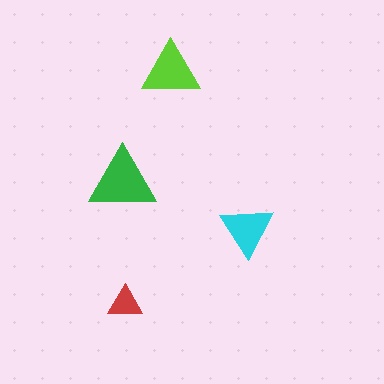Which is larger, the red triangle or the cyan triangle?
The cyan one.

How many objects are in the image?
There are 4 objects in the image.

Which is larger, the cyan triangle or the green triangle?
The green one.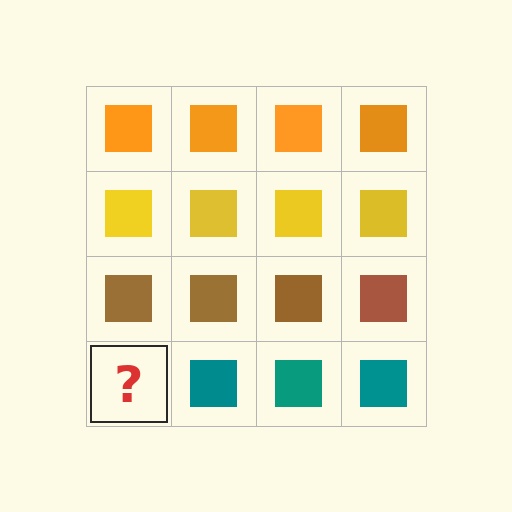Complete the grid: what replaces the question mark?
The question mark should be replaced with a teal square.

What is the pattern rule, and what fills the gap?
The rule is that each row has a consistent color. The gap should be filled with a teal square.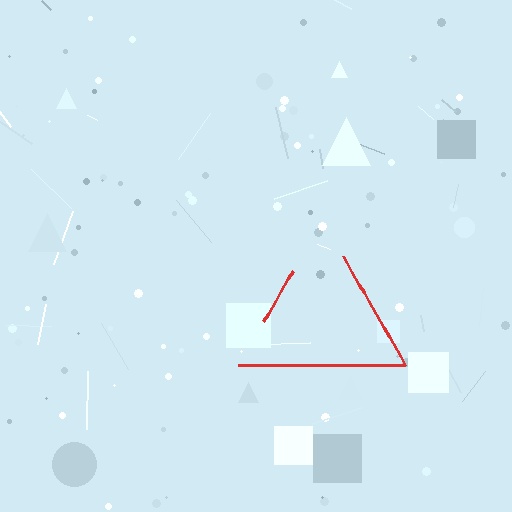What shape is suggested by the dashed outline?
The dashed outline suggests a triangle.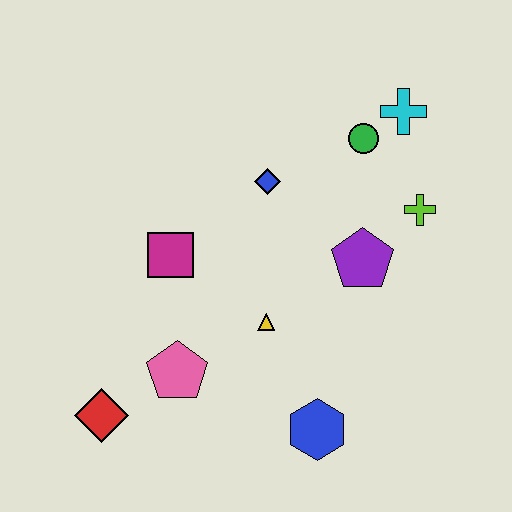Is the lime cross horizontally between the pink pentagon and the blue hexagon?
No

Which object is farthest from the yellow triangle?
The cyan cross is farthest from the yellow triangle.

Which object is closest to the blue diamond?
The green circle is closest to the blue diamond.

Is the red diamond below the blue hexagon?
No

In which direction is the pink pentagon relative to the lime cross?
The pink pentagon is to the left of the lime cross.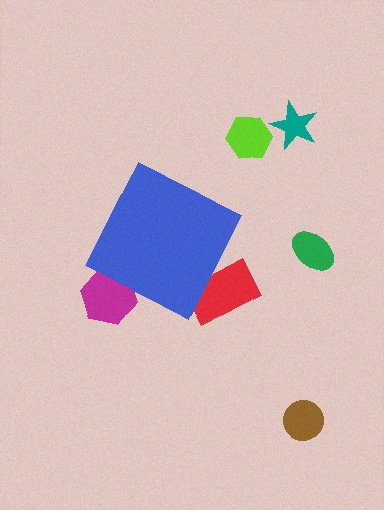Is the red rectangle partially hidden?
Yes, the red rectangle is partially hidden behind the blue diamond.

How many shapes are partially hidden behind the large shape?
2 shapes are partially hidden.